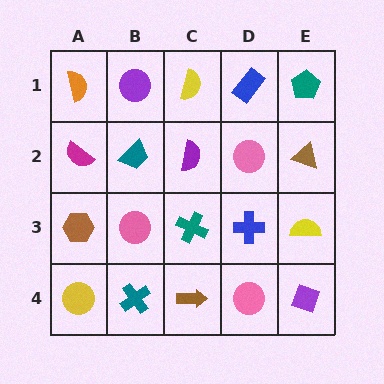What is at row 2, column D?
A pink circle.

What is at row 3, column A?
A brown hexagon.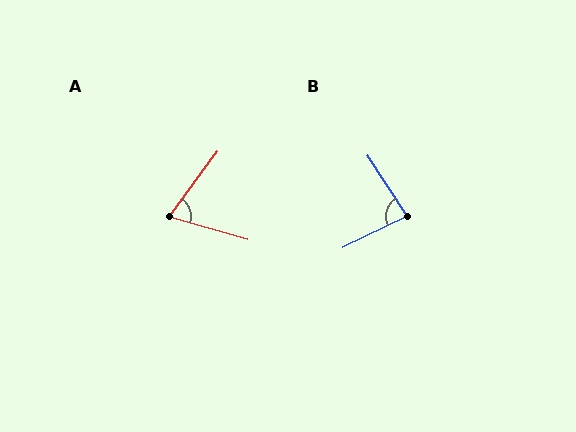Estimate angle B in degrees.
Approximately 83 degrees.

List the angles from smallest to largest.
A (70°), B (83°).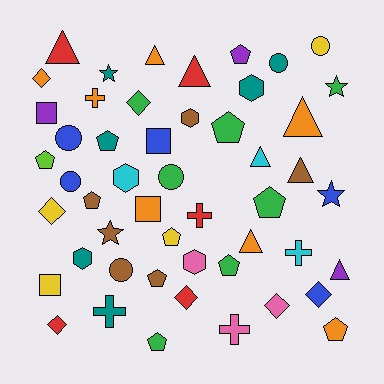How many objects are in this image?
There are 50 objects.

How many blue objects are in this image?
There are 5 blue objects.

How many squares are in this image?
There are 4 squares.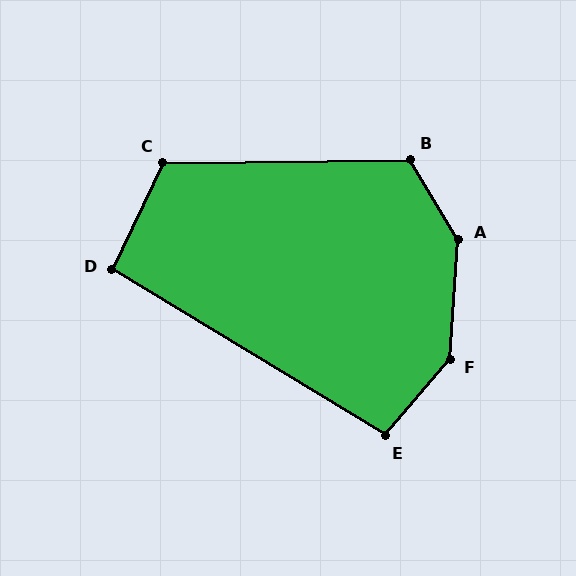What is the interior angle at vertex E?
Approximately 99 degrees (obtuse).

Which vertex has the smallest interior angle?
D, at approximately 96 degrees.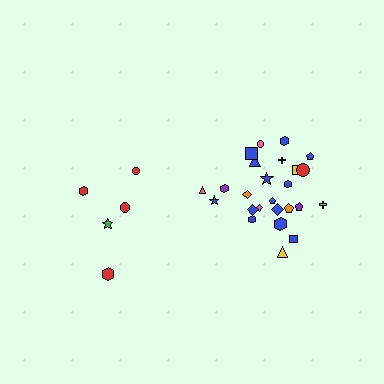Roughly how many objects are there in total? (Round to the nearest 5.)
Roughly 30 objects in total.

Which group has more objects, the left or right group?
The right group.